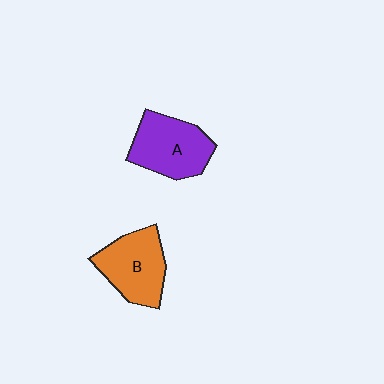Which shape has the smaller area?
Shape B (orange).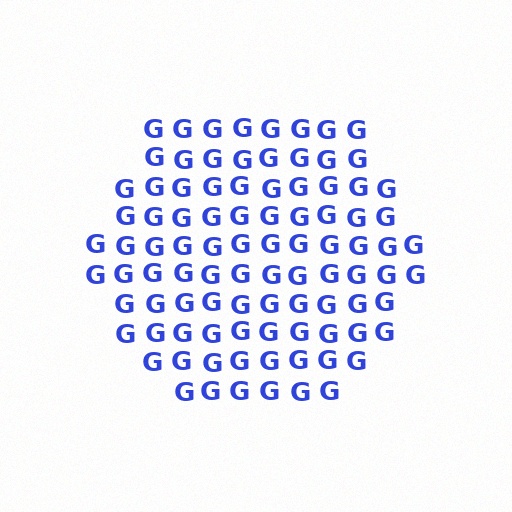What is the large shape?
The large shape is a hexagon.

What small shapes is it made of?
It is made of small letter G's.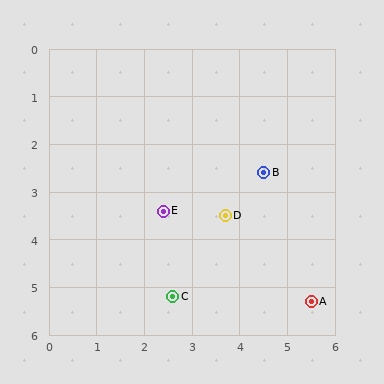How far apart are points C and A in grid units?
Points C and A are about 2.9 grid units apart.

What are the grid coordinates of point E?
Point E is at approximately (2.4, 3.4).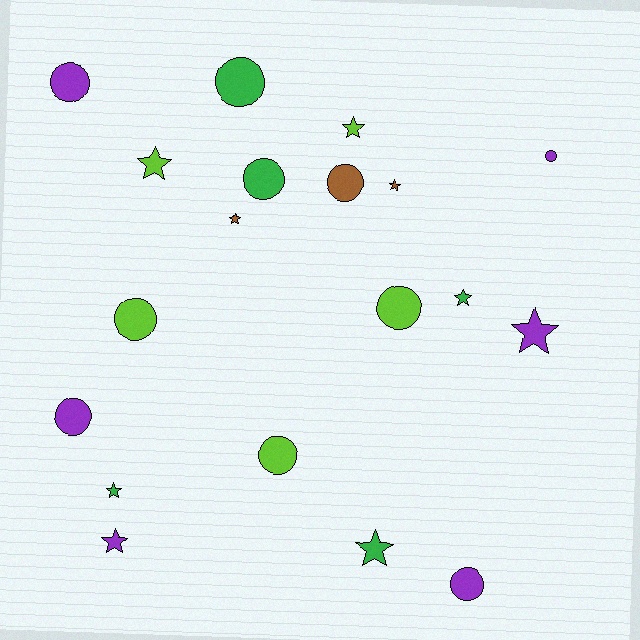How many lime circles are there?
There are 3 lime circles.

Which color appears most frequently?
Purple, with 6 objects.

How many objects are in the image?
There are 19 objects.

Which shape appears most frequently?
Circle, with 10 objects.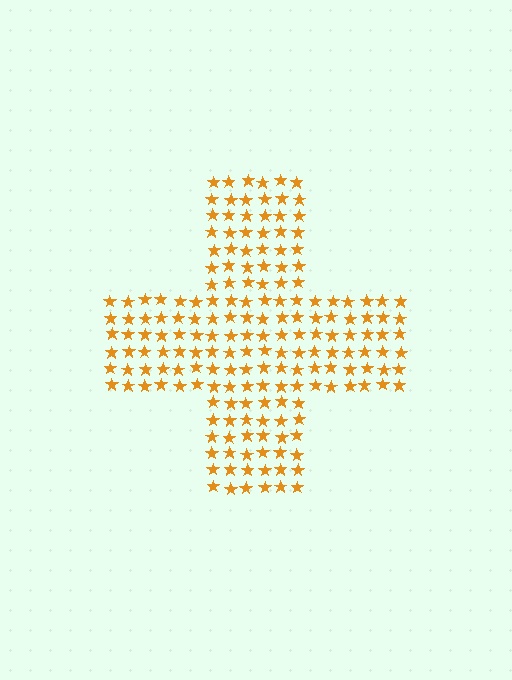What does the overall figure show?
The overall figure shows a cross.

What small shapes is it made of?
It is made of small stars.